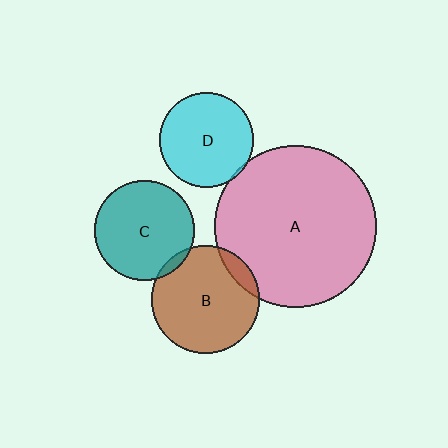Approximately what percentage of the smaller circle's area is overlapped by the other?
Approximately 5%.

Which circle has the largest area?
Circle A (pink).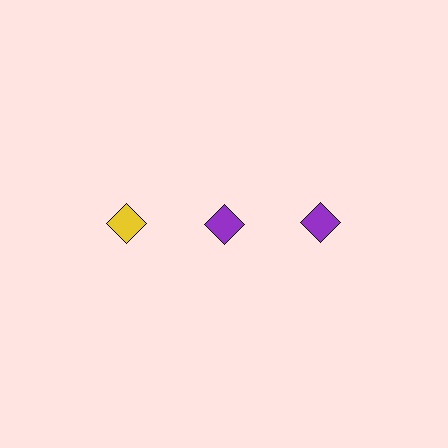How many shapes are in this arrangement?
There are 3 shapes arranged in a grid pattern.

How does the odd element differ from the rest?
It has a different color: yellow instead of purple.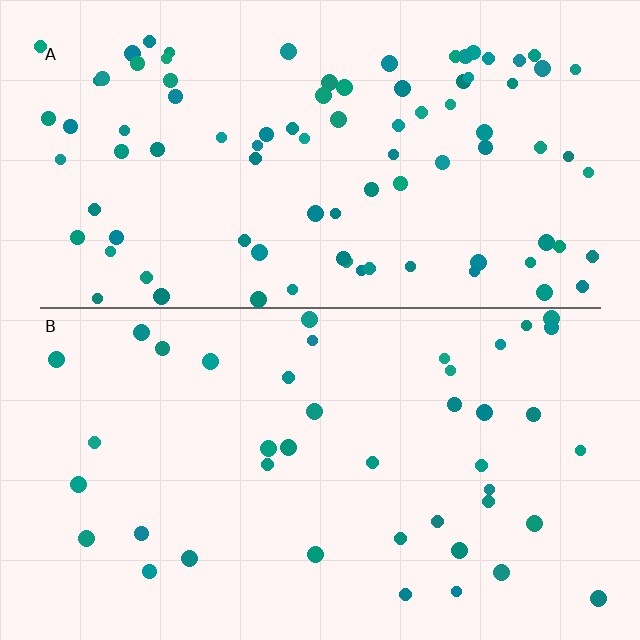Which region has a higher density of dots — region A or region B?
A (the top).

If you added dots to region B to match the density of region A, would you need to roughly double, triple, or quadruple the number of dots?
Approximately double.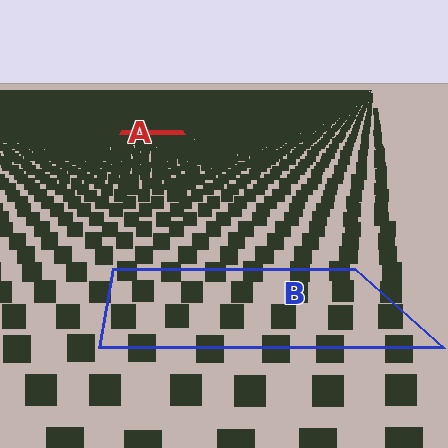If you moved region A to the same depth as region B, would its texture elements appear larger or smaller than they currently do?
They would appear larger. At a closer depth, the same texture elements are projected at a bigger on-screen size.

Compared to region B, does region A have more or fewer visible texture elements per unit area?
Region A has more texture elements per unit area — they are packed more densely because it is farther away.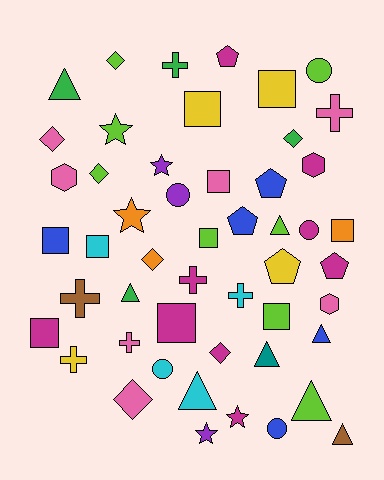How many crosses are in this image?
There are 7 crosses.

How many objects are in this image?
There are 50 objects.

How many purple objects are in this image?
There are 3 purple objects.